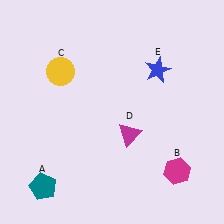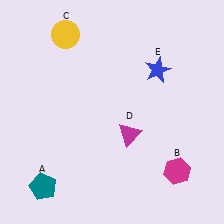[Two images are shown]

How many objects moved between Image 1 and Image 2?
1 object moved between the two images.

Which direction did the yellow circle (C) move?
The yellow circle (C) moved up.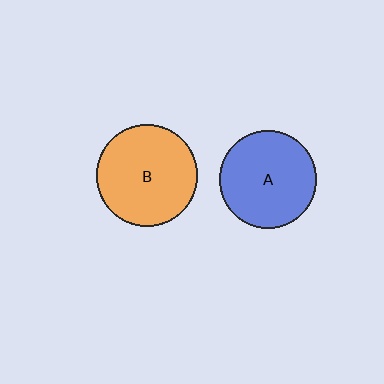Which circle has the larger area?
Circle B (orange).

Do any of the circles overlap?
No, none of the circles overlap.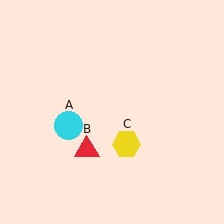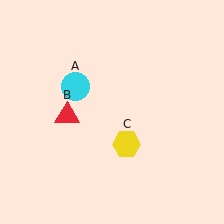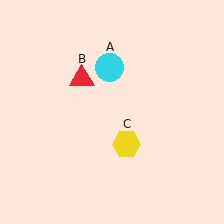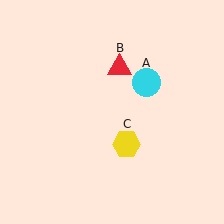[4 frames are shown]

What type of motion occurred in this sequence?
The cyan circle (object A), red triangle (object B) rotated clockwise around the center of the scene.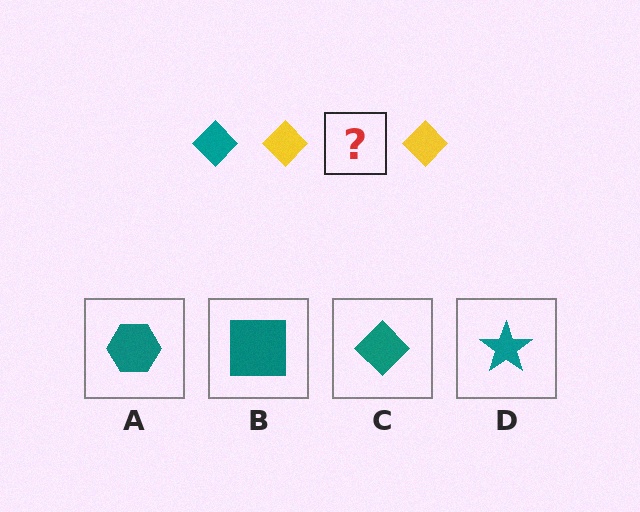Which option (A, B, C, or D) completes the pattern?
C.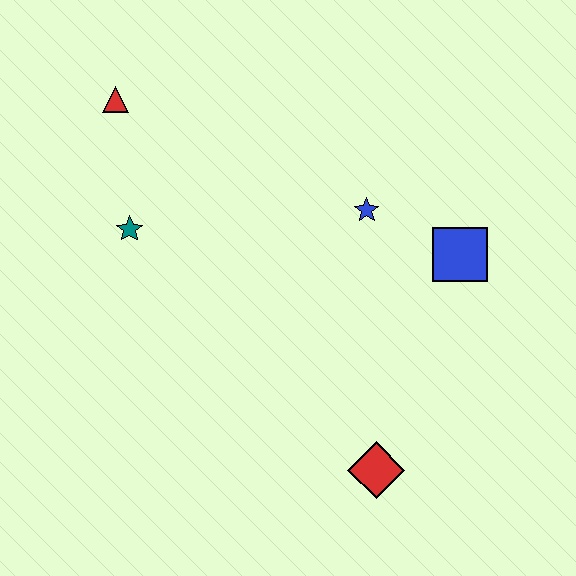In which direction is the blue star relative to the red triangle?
The blue star is to the right of the red triangle.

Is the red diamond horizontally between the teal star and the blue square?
Yes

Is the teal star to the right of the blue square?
No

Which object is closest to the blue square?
The blue star is closest to the blue square.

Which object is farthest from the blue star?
The red triangle is farthest from the blue star.